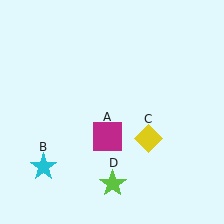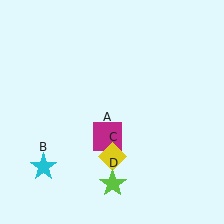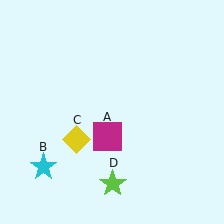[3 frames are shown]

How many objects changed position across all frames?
1 object changed position: yellow diamond (object C).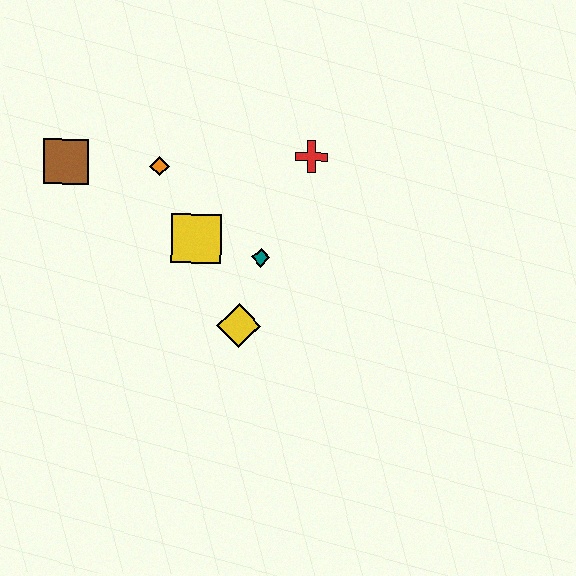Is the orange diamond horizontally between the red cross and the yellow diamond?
No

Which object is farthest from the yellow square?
The brown square is farthest from the yellow square.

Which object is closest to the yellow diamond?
The teal diamond is closest to the yellow diamond.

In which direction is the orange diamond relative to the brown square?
The orange diamond is to the right of the brown square.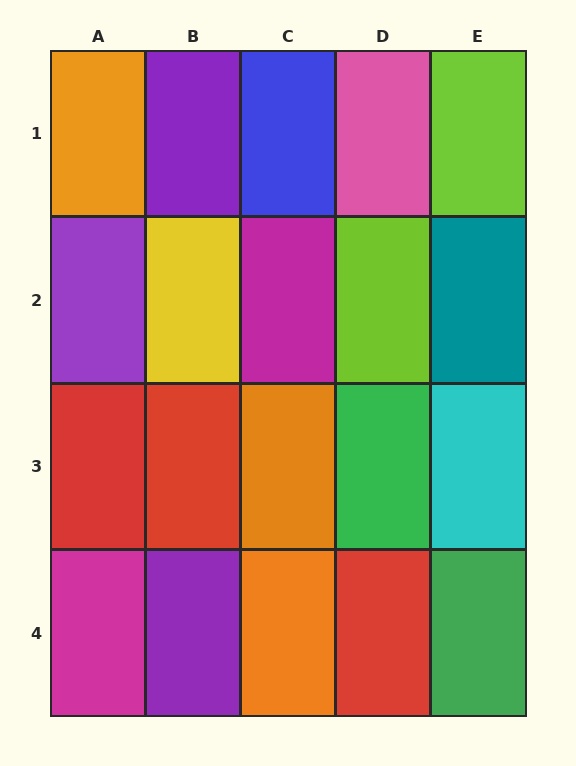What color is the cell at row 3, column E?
Cyan.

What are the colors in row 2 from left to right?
Purple, yellow, magenta, lime, teal.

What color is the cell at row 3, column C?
Orange.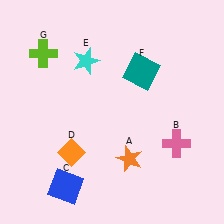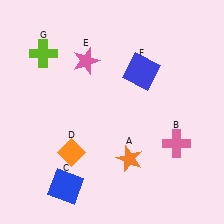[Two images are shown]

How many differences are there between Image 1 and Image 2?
There are 2 differences between the two images.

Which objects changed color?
E changed from cyan to pink. F changed from teal to blue.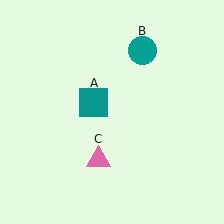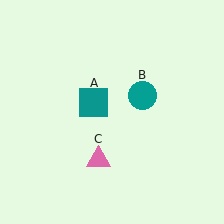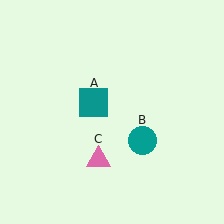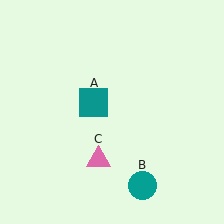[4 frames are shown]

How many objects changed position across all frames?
1 object changed position: teal circle (object B).